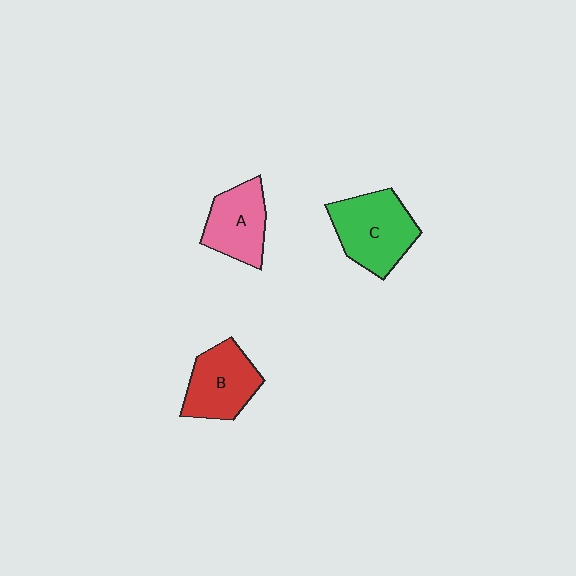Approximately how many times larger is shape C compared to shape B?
Approximately 1.2 times.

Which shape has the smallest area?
Shape A (pink).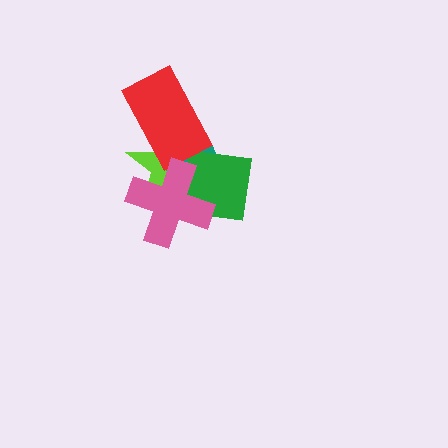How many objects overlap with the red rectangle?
2 objects overlap with the red rectangle.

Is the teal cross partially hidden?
Yes, it is partially covered by another shape.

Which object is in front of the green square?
The pink cross is in front of the green square.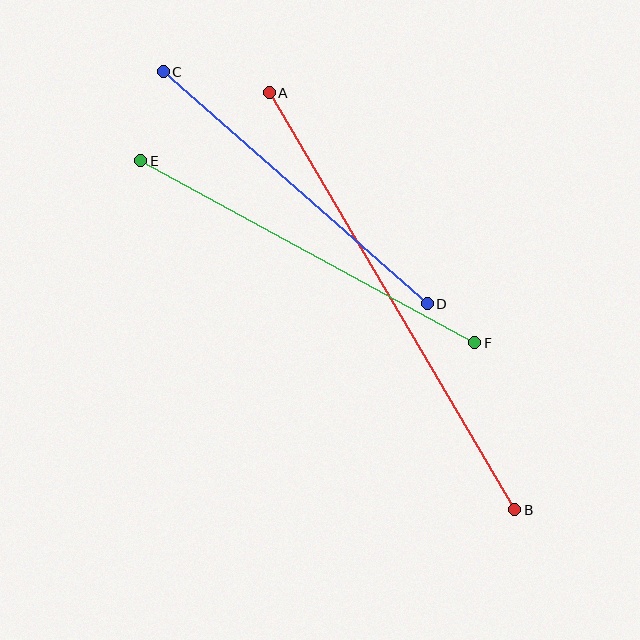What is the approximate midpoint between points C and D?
The midpoint is at approximately (295, 188) pixels.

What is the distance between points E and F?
The distance is approximately 380 pixels.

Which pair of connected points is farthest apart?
Points A and B are farthest apart.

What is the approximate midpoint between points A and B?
The midpoint is at approximately (392, 301) pixels.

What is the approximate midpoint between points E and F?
The midpoint is at approximately (308, 252) pixels.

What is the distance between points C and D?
The distance is approximately 352 pixels.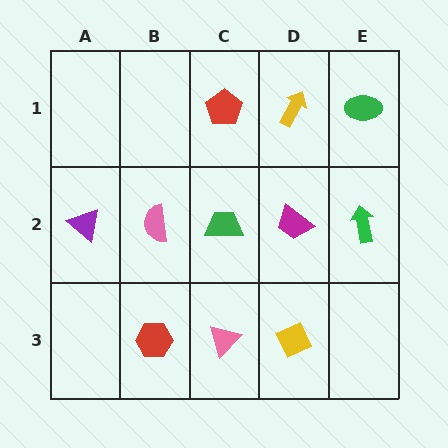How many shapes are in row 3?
3 shapes.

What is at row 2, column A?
A purple triangle.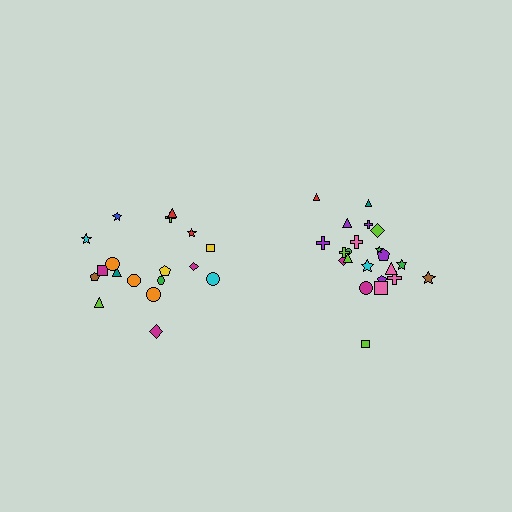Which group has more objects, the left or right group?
The right group.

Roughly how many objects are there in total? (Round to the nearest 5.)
Roughly 40 objects in total.